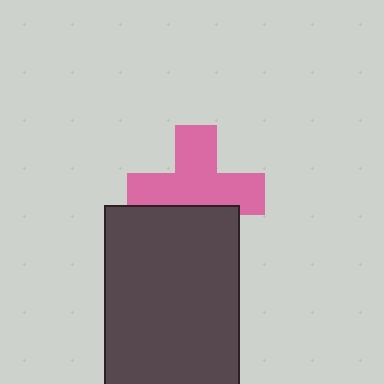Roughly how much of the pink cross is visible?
Most of it is visible (roughly 68%).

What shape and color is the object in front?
The object in front is a dark gray rectangle.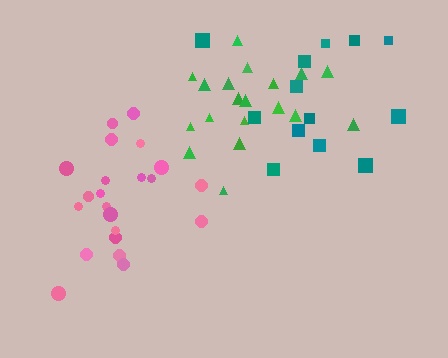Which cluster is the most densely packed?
Pink.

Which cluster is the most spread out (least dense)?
Teal.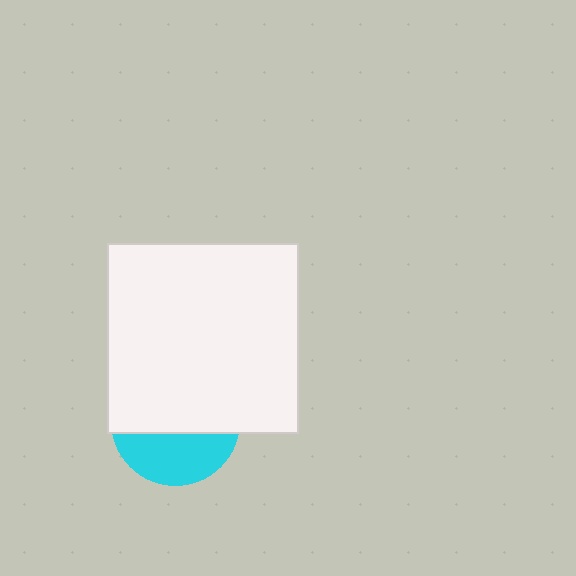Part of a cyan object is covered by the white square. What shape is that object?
It is a circle.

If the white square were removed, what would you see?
You would see the complete cyan circle.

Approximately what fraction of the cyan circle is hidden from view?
Roughly 62% of the cyan circle is hidden behind the white square.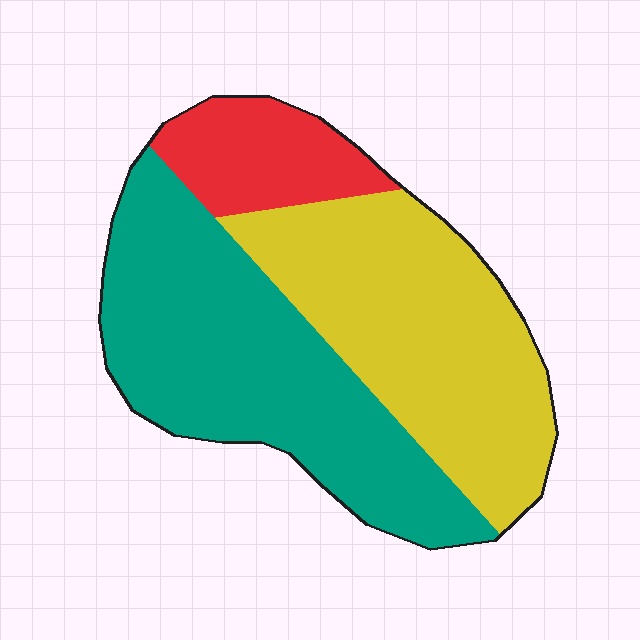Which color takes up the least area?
Red, at roughly 15%.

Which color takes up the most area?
Teal, at roughly 45%.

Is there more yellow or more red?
Yellow.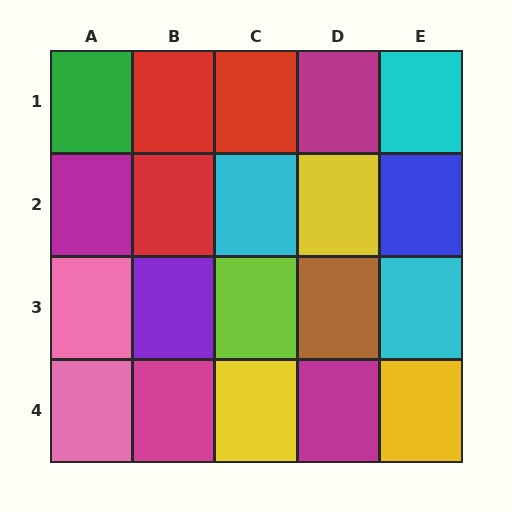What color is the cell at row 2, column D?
Yellow.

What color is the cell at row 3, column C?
Lime.